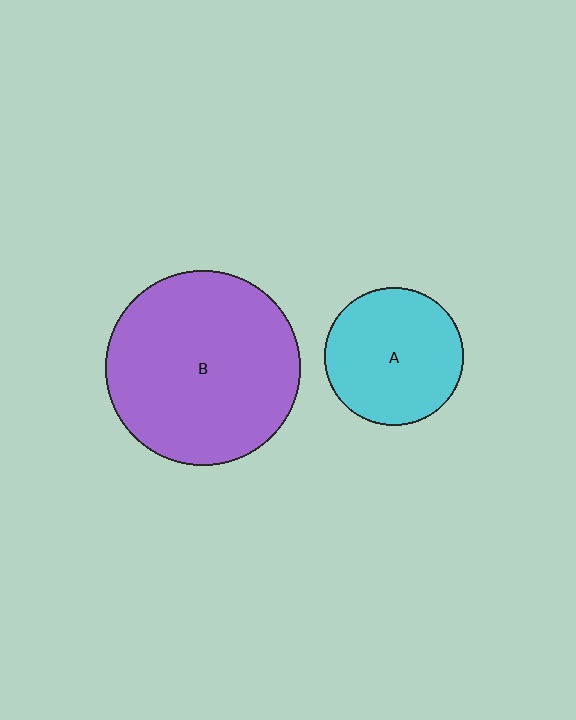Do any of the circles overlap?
No, none of the circles overlap.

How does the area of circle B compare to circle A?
Approximately 2.0 times.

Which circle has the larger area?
Circle B (purple).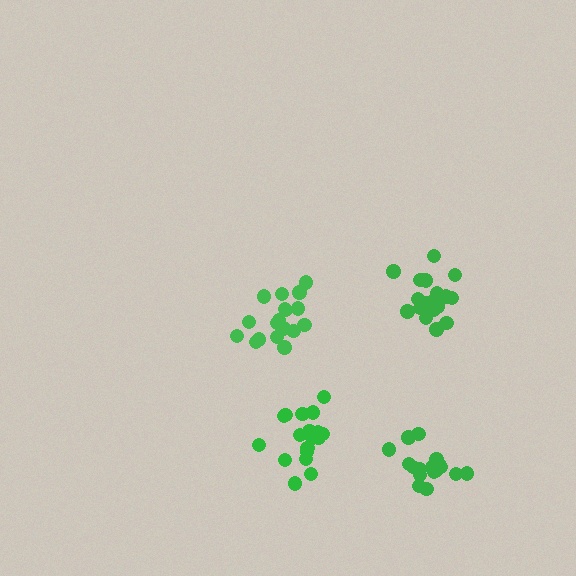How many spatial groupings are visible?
There are 4 spatial groupings.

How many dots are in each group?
Group 1: 17 dots, Group 2: 18 dots, Group 3: 19 dots, Group 4: 18 dots (72 total).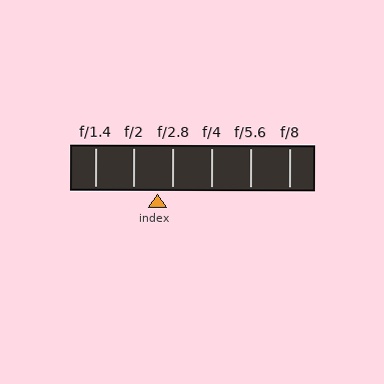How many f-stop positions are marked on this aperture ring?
There are 6 f-stop positions marked.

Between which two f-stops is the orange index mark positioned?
The index mark is between f/2 and f/2.8.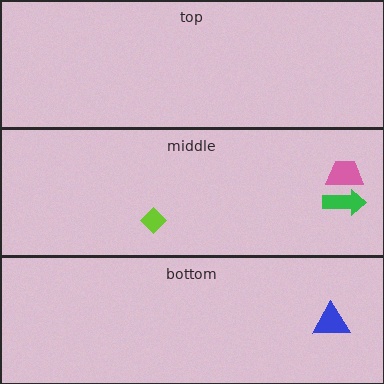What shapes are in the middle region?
The green arrow, the lime diamond, the pink trapezoid.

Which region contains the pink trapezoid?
The middle region.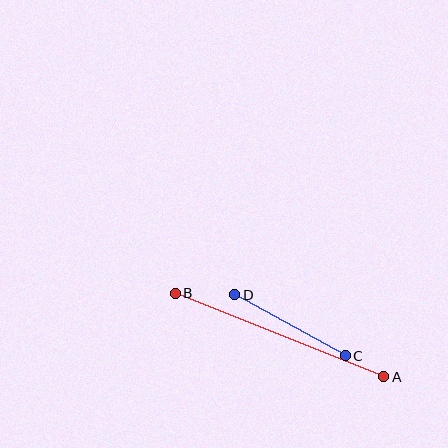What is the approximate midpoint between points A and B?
The midpoint is at approximately (279, 335) pixels.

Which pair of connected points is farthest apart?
Points A and B are farthest apart.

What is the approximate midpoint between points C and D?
The midpoint is at approximately (290, 325) pixels.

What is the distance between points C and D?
The distance is approximately 126 pixels.